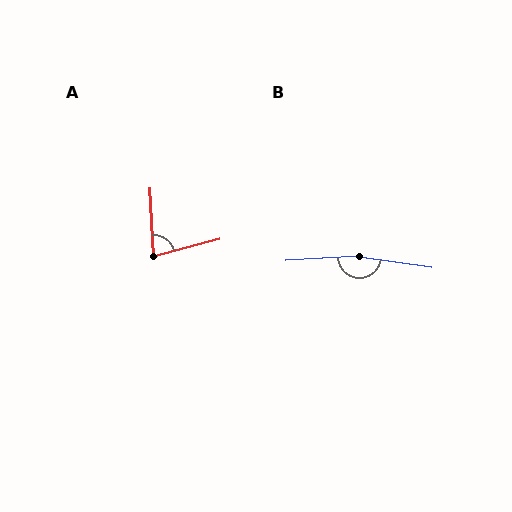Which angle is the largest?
B, at approximately 168 degrees.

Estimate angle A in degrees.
Approximately 78 degrees.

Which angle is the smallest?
A, at approximately 78 degrees.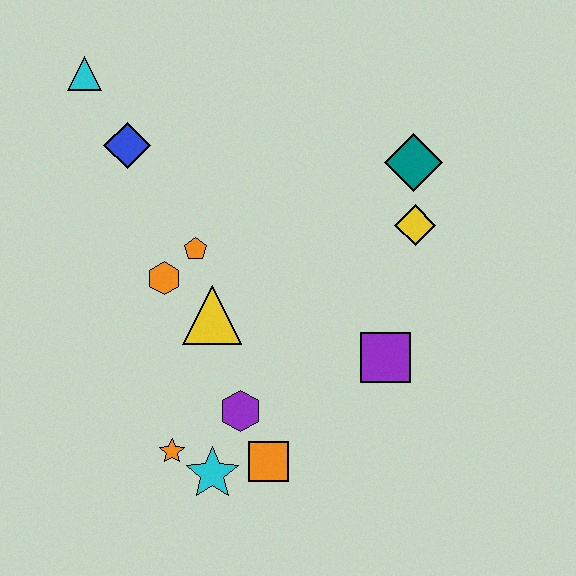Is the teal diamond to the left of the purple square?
No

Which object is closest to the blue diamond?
The cyan triangle is closest to the blue diamond.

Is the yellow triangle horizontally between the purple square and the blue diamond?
Yes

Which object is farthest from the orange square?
The cyan triangle is farthest from the orange square.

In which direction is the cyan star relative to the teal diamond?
The cyan star is below the teal diamond.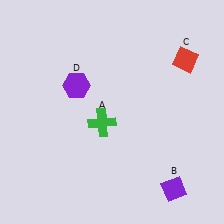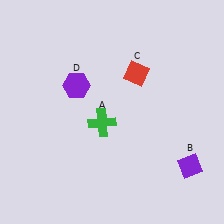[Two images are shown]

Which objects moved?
The objects that moved are: the purple diamond (B), the red diamond (C).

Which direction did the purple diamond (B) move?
The purple diamond (B) moved up.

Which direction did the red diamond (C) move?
The red diamond (C) moved left.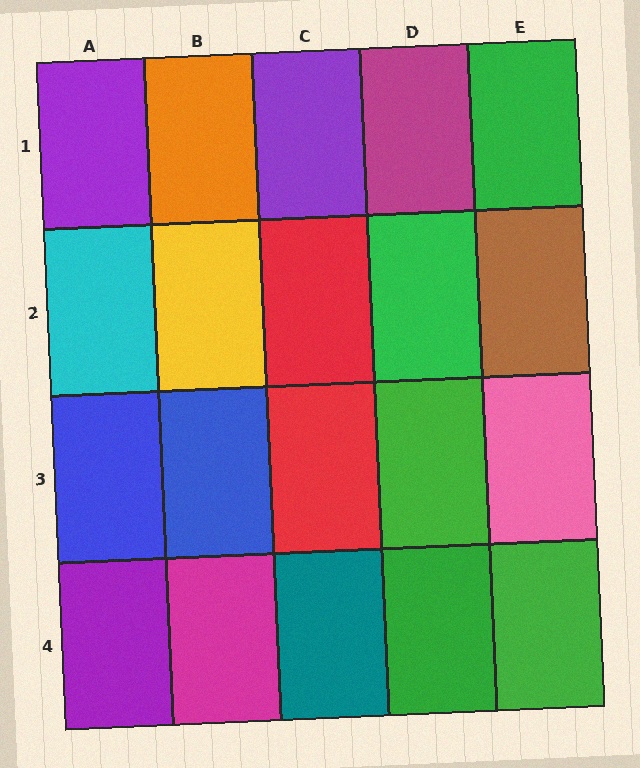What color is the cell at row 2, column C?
Red.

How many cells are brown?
1 cell is brown.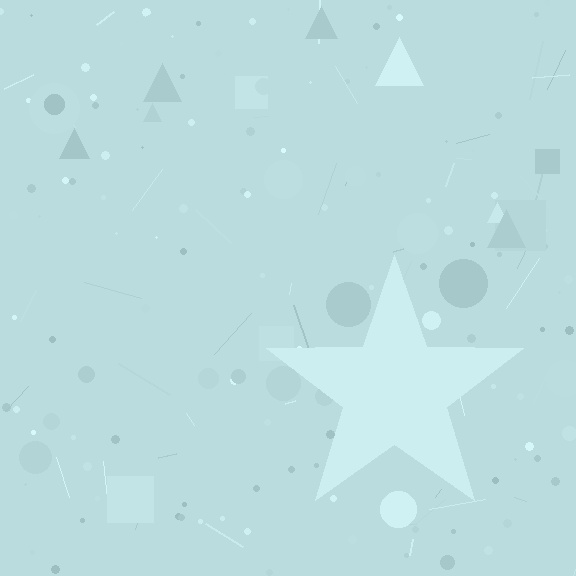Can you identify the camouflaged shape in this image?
The camouflaged shape is a star.